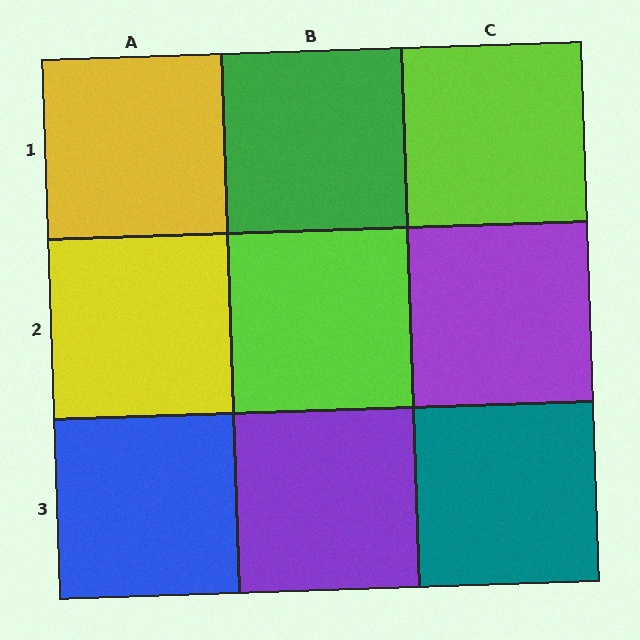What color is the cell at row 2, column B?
Lime.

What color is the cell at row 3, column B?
Purple.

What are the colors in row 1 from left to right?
Yellow, green, lime.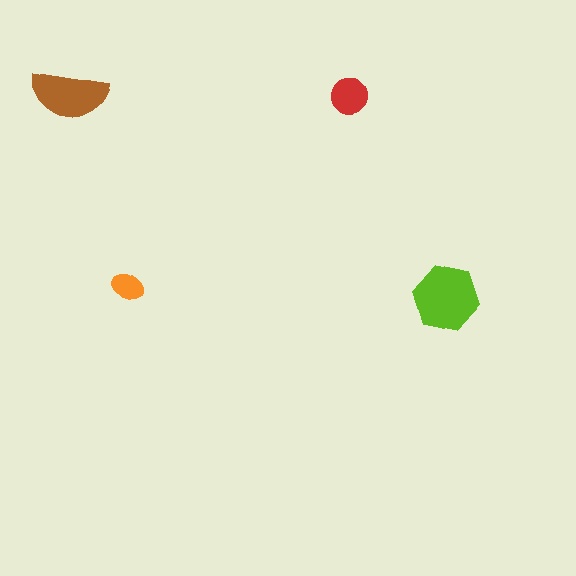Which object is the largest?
The lime hexagon.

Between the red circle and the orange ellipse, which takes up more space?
The red circle.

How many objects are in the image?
There are 4 objects in the image.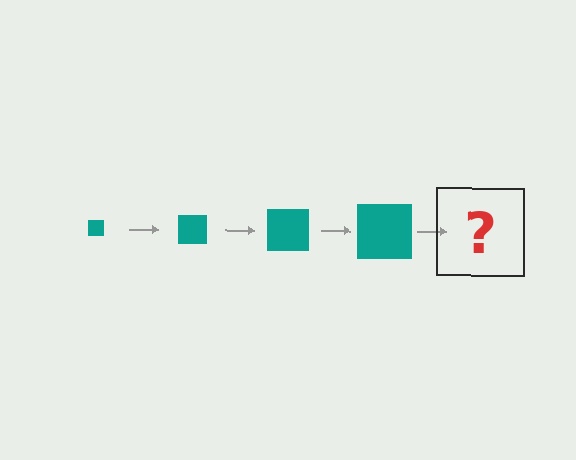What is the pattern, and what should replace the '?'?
The pattern is that the square gets progressively larger each step. The '?' should be a teal square, larger than the previous one.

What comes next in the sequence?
The next element should be a teal square, larger than the previous one.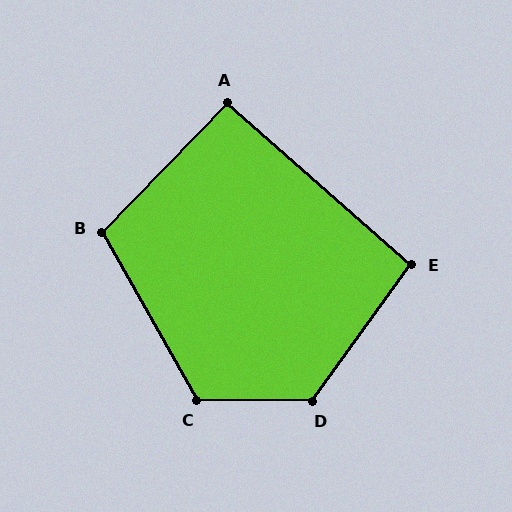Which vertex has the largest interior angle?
D, at approximately 125 degrees.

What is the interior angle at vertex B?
Approximately 106 degrees (obtuse).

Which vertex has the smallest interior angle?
A, at approximately 93 degrees.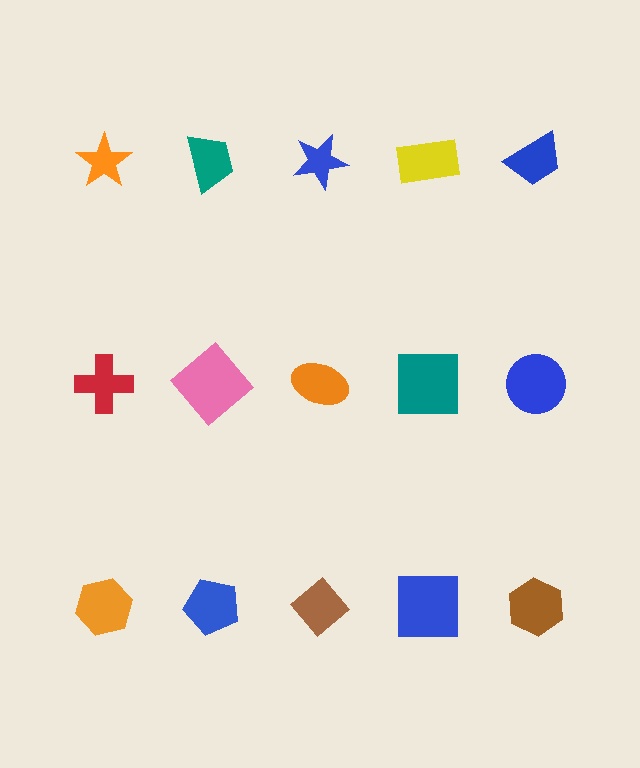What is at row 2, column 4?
A teal square.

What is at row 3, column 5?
A brown hexagon.